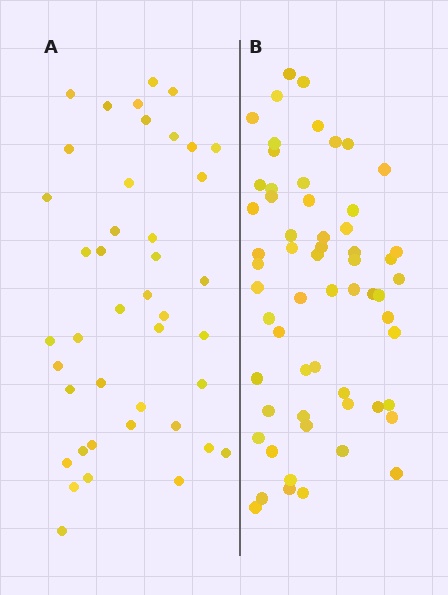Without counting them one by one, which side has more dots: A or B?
Region B (the right region) has more dots.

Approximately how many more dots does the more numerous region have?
Region B has approximately 20 more dots than region A.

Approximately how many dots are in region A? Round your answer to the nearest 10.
About 40 dots. (The exact count is 42, which rounds to 40.)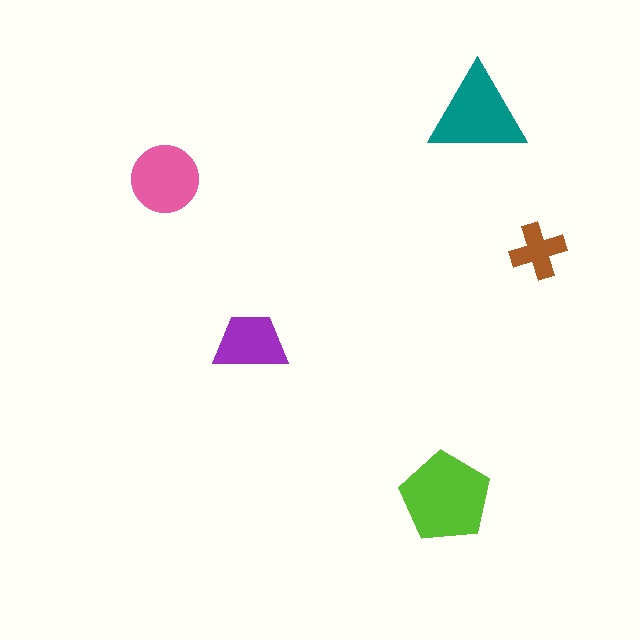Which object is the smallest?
The brown cross.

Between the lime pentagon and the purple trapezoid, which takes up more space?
The lime pentagon.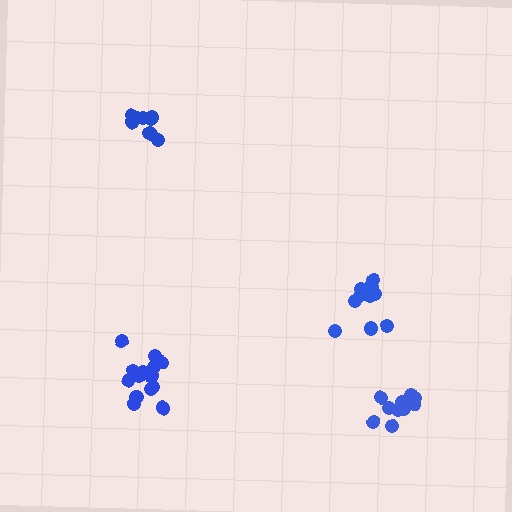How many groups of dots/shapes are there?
There are 4 groups.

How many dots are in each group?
Group 1: 12 dots, Group 2: 9 dots, Group 3: 14 dots, Group 4: 12 dots (47 total).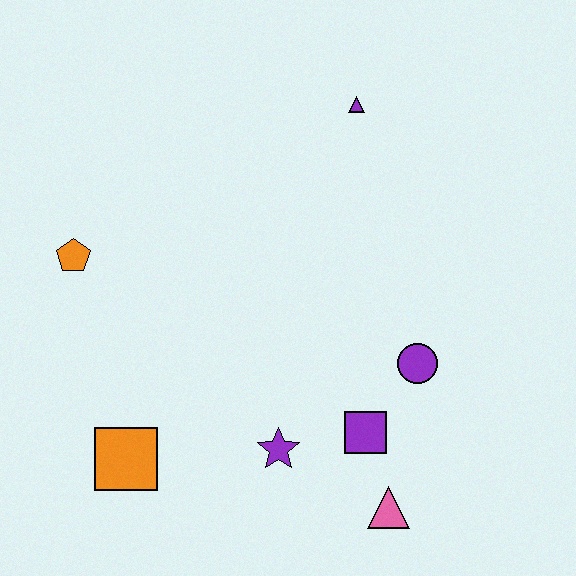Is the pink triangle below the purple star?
Yes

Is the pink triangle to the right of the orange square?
Yes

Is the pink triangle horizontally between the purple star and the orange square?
No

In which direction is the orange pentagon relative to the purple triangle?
The orange pentagon is to the left of the purple triangle.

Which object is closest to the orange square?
The purple star is closest to the orange square.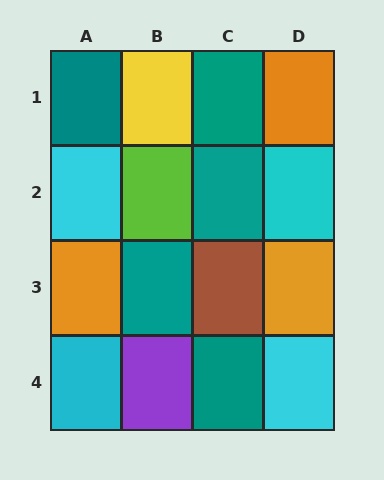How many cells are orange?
3 cells are orange.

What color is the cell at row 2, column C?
Teal.